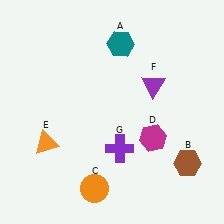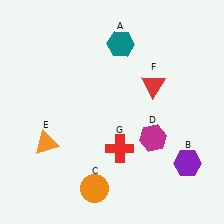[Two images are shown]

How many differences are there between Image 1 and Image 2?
There are 3 differences between the two images.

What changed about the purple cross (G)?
In Image 1, G is purple. In Image 2, it changed to red.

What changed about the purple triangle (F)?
In Image 1, F is purple. In Image 2, it changed to red.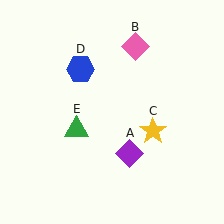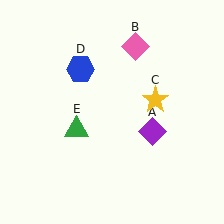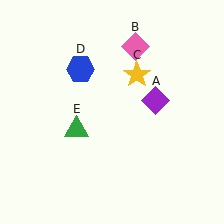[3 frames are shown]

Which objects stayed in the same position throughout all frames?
Pink diamond (object B) and blue hexagon (object D) and green triangle (object E) remained stationary.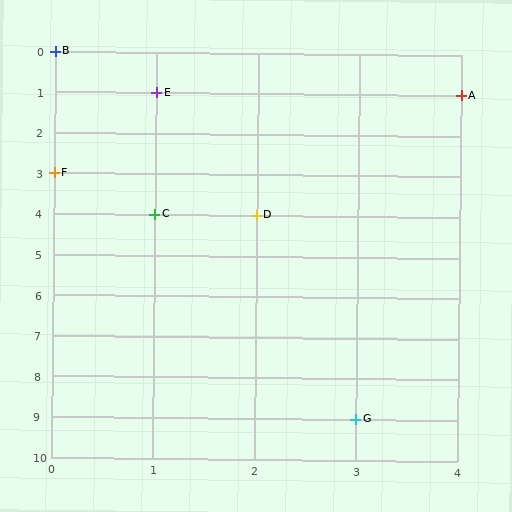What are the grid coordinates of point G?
Point G is at grid coordinates (3, 9).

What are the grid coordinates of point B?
Point B is at grid coordinates (0, 0).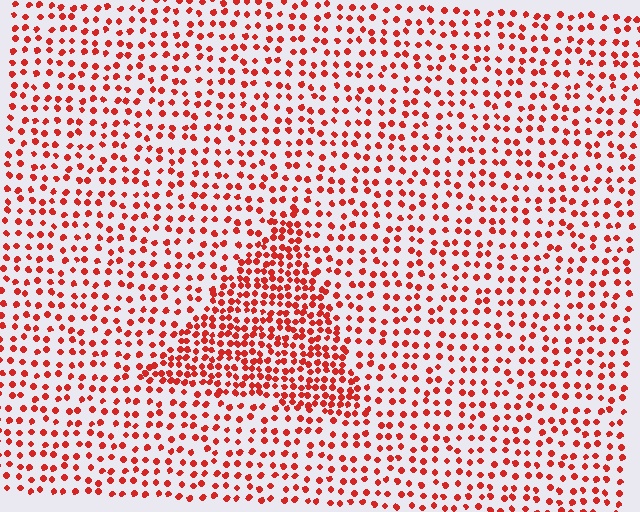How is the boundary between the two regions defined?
The boundary is defined by a change in element density (approximately 2.0x ratio). All elements are the same color, size, and shape.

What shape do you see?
I see a triangle.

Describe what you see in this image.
The image contains small red elements arranged at two different densities. A triangle-shaped region is visible where the elements are more densely packed than the surrounding area.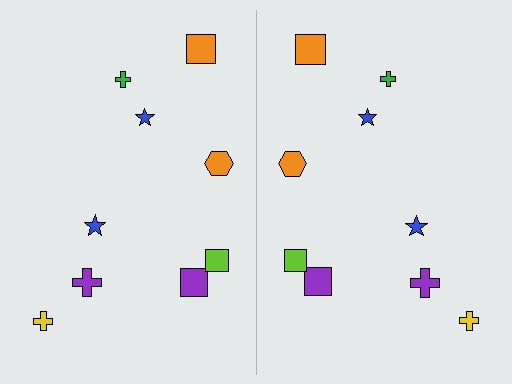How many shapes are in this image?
There are 18 shapes in this image.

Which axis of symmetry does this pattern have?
The pattern has a vertical axis of symmetry running through the center of the image.